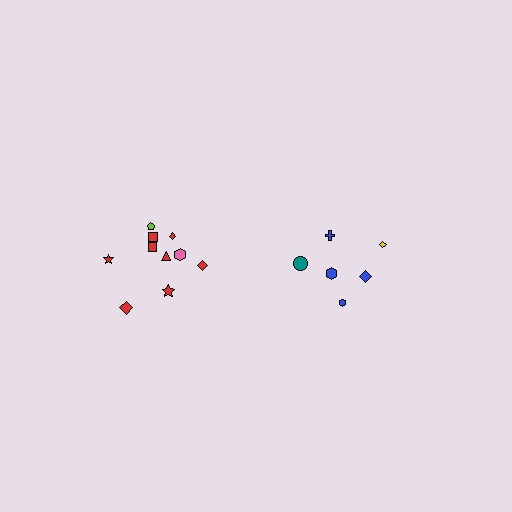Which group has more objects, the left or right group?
The left group.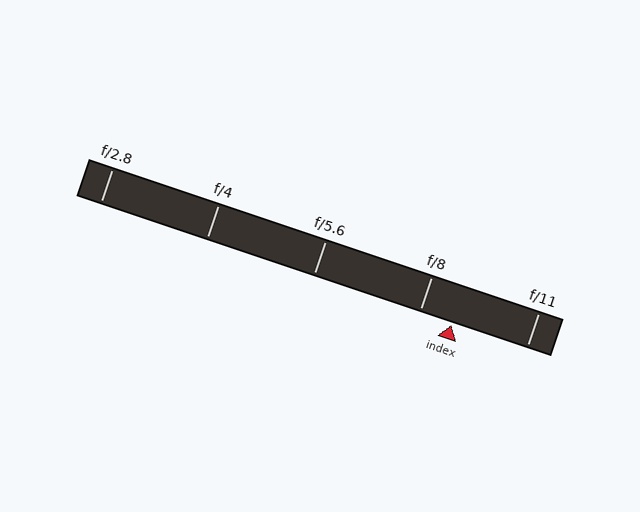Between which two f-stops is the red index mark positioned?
The index mark is between f/8 and f/11.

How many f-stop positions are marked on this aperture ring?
There are 5 f-stop positions marked.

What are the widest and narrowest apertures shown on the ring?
The widest aperture shown is f/2.8 and the narrowest is f/11.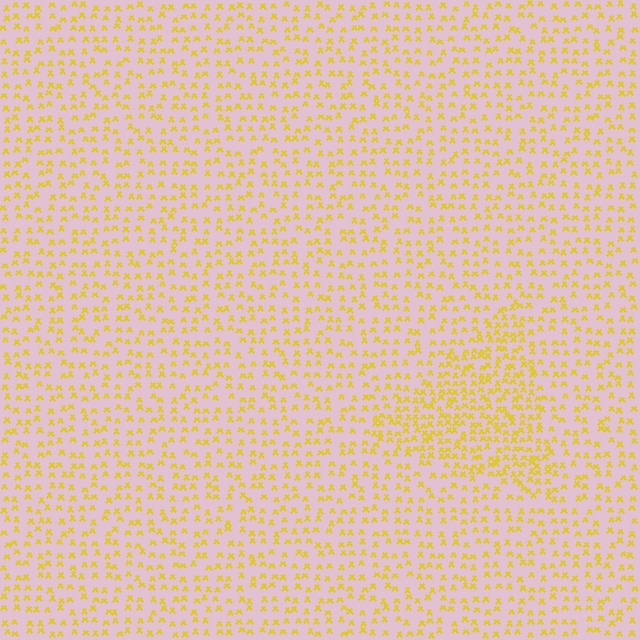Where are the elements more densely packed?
The elements are more densely packed inside the triangle boundary.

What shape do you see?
I see a triangle.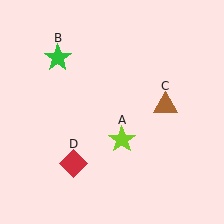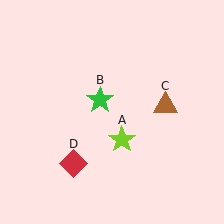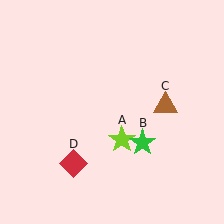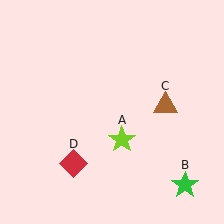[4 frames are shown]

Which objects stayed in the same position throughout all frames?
Lime star (object A) and brown triangle (object C) and red diamond (object D) remained stationary.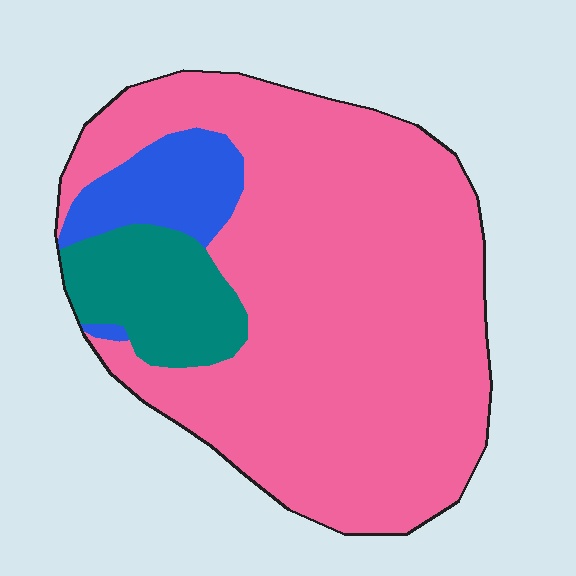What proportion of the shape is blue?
Blue takes up about one tenth (1/10) of the shape.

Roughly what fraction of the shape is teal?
Teal takes up less than a sixth of the shape.